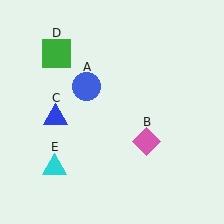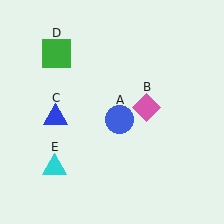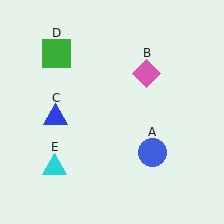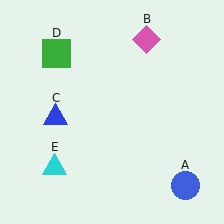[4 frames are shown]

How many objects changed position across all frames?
2 objects changed position: blue circle (object A), pink diamond (object B).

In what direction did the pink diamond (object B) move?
The pink diamond (object B) moved up.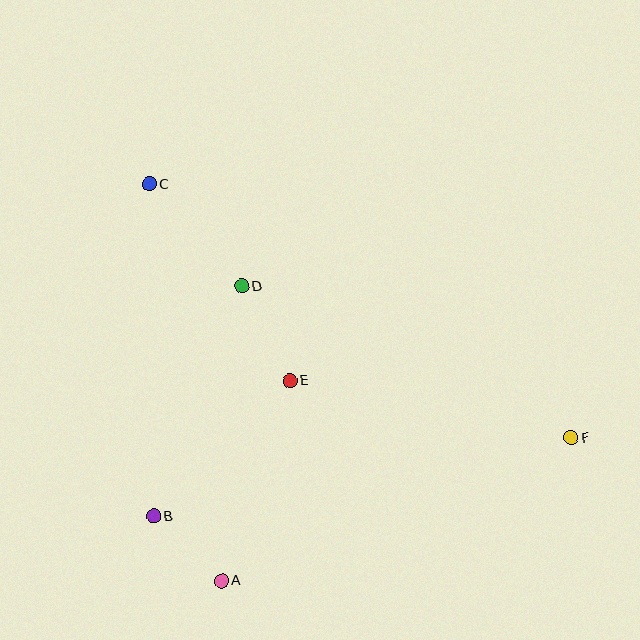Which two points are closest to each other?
Points A and B are closest to each other.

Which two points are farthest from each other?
Points C and F are farthest from each other.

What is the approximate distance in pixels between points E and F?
The distance between E and F is approximately 287 pixels.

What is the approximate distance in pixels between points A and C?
The distance between A and C is approximately 403 pixels.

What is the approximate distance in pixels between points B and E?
The distance between B and E is approximately 192 pixels.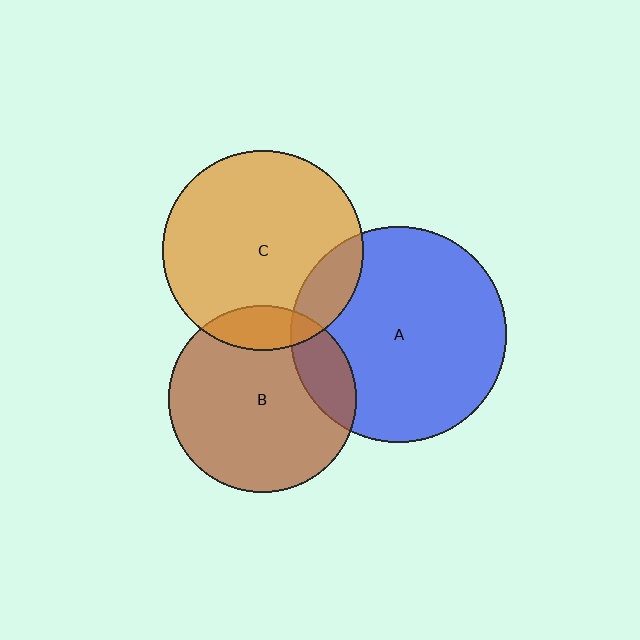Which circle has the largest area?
Circle A (blue).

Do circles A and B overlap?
Yes.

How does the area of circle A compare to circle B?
Approximately 1.3 times.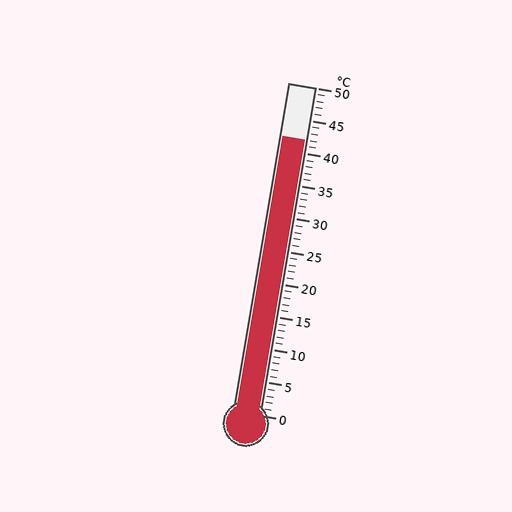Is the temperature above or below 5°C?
The temperature is above 5°C.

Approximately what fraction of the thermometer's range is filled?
The thermometer is filled to approximately 85% of its range.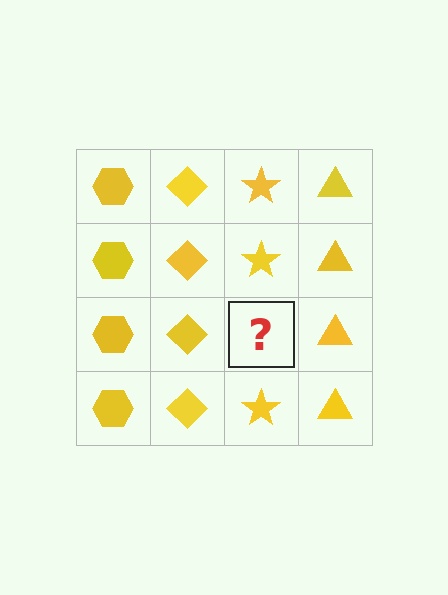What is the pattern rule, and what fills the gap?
The rule is that each column has a consistent shape. The gap should be filled with a yellow star.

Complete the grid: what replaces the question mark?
The question mark should be replaced with a yellow star.